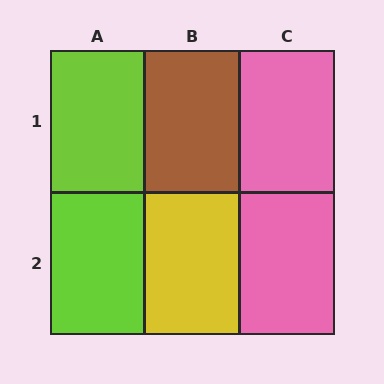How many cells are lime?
2 cells are lime.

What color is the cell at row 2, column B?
Yellow.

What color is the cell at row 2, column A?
Lime.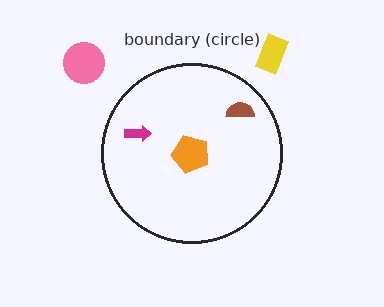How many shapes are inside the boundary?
3 inside, 2 outside.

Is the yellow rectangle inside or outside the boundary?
Outside.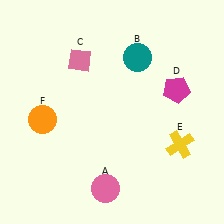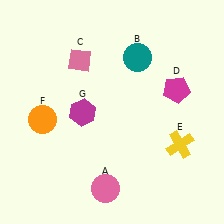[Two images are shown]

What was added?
A magenta hexagon (G) was added in Image 2.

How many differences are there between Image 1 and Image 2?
There is 1 difference between the two images.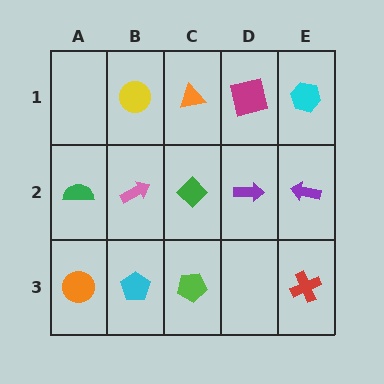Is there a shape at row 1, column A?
No, that cell is empty.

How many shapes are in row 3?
4 shapes.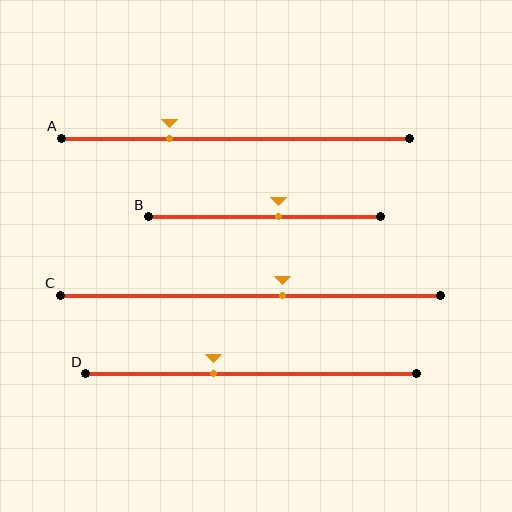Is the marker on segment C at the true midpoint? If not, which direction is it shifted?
No, the marker on segment C is shifted to the right by about 9% of the segment length.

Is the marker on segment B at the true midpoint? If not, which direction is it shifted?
No, the marker on segment B is shifted to the right by about 6% of the segment length.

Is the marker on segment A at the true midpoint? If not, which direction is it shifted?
No, the marker on segment A is shifted to the left by about 19% of the segment length.